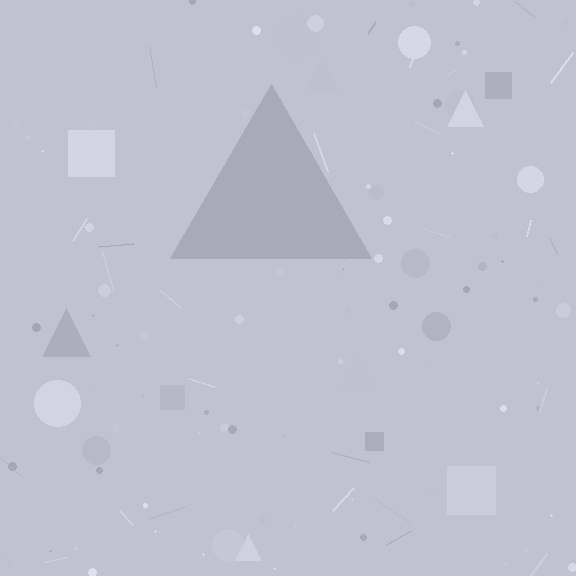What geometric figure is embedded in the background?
A triangle is embedded in the background.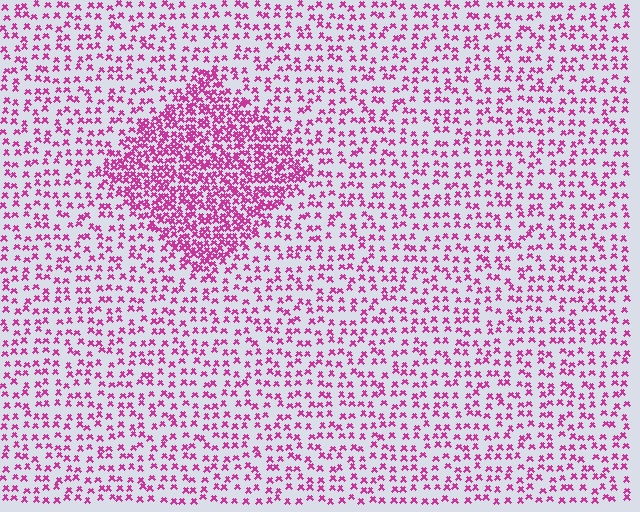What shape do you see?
I see a diamond.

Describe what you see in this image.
The image contains small magenta elements arranged at two different densities. A diamond-shaped region is visible where the elements are more densely packed than the surrounding area.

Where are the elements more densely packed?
The elements are more densely packed inside the diamond boundary.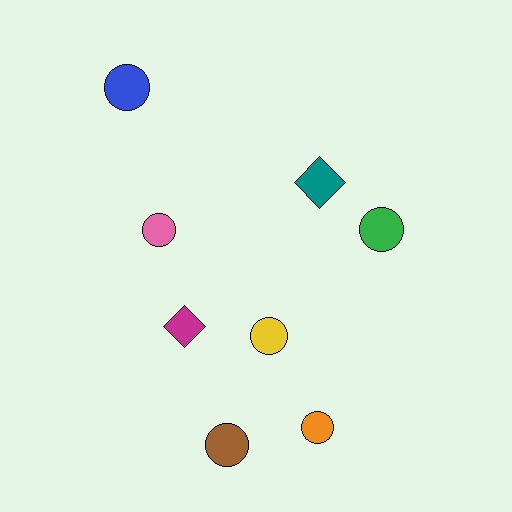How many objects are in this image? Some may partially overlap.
There are 8 objects.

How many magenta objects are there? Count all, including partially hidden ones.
There is 1 magenta object.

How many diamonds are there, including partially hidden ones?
There are 2 diamonds.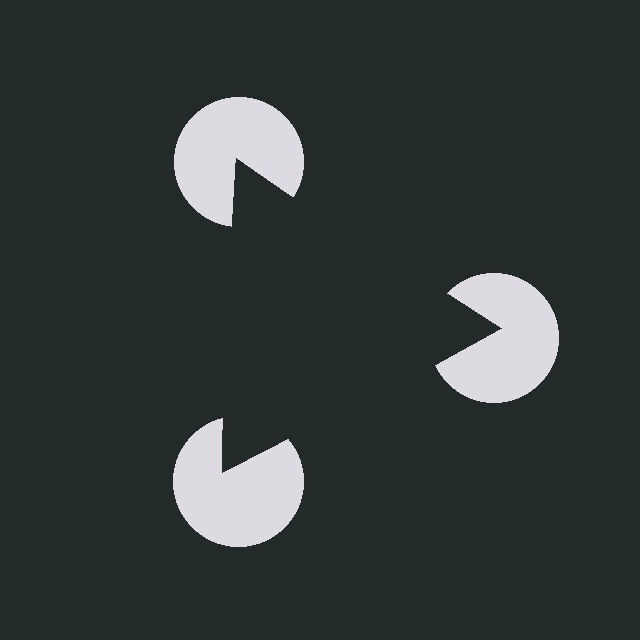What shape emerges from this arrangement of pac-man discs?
An illusory triangle — its edges are inferred from the aligned wedge cuts in the pac-man discs, not physically drawn.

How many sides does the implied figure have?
3 sides.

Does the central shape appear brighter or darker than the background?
It typically appears slightly darker than the background, even though no actual brightness change is drawn.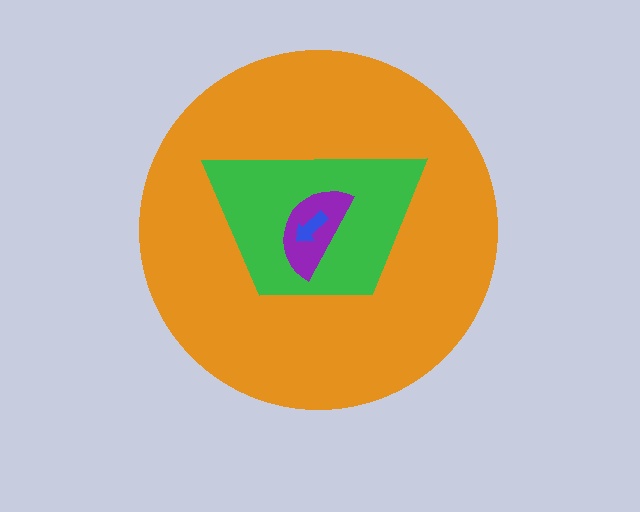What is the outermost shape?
The orange circle.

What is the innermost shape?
The blue arrow.